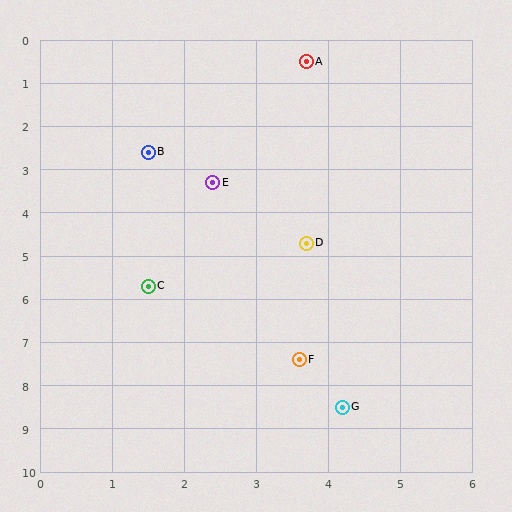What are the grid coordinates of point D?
Point D is at approximately (3.7, 4.7).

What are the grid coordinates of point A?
Point A is at approximately (3.7, 0.5).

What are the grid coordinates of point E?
Point E is at approximately (2.4, 3.3).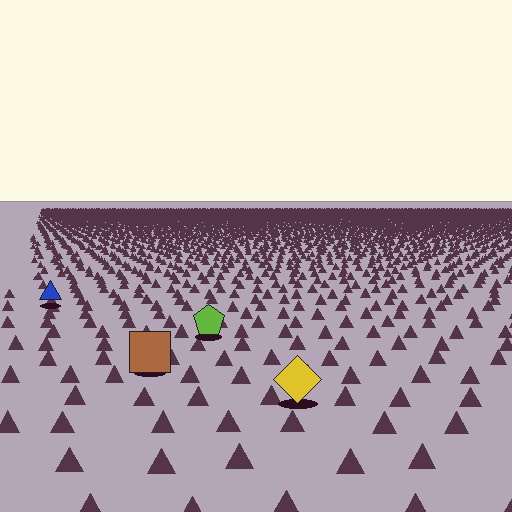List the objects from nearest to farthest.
From nearest to farthest: the yellow diamond, the brown square, the lime pentagon, the blue triangle.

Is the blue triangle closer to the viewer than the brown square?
No. The brown square is closer — you can tell from the texture gradient: the ground texture is coarser near it.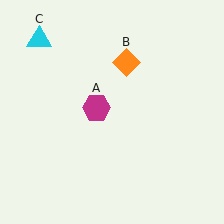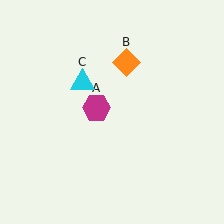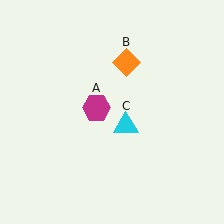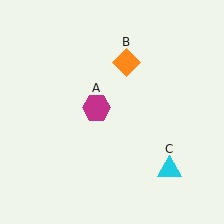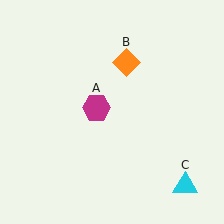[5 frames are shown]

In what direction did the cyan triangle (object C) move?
The cyan triangle (object C) moved down and to the right.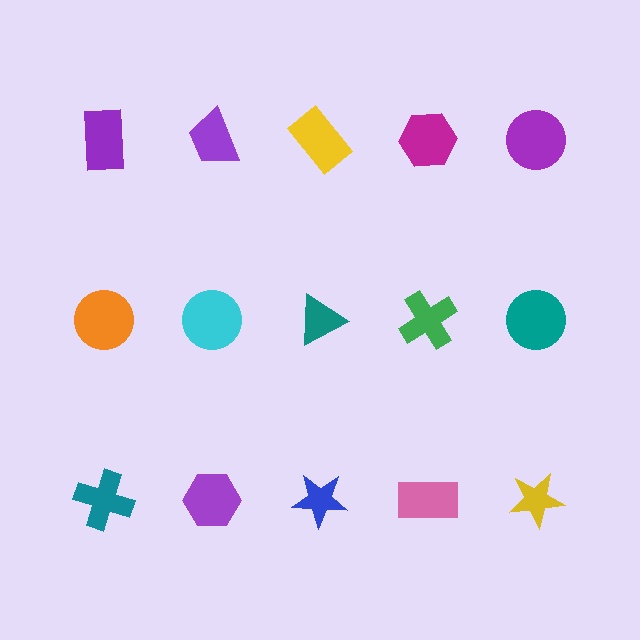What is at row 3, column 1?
A teal cross.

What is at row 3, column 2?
A purple hexagon.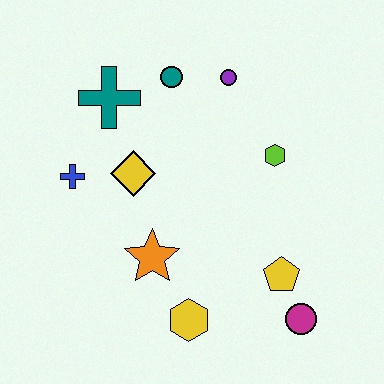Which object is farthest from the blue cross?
The magenta circle is farthest from the blue cross.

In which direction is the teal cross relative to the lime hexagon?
The teal cross is to the left of the lime hexagon.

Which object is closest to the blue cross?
The yellow diamond is closest to the blue cross.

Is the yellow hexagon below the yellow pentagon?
Yes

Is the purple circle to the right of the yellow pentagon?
No